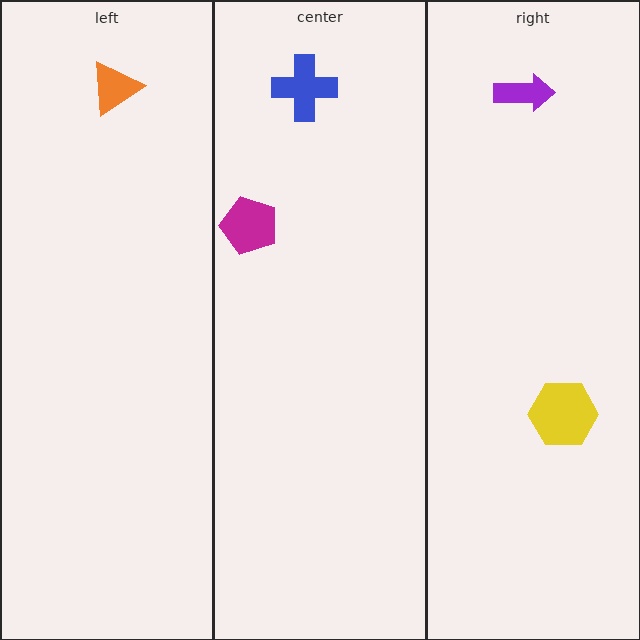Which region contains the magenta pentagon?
The center region.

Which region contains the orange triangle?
The left region.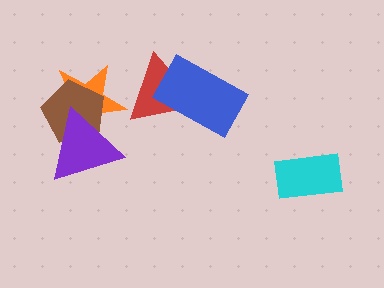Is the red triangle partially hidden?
Yes, it is partially covered by another shape.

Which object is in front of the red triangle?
The blue rectangle is in front of the red triangle.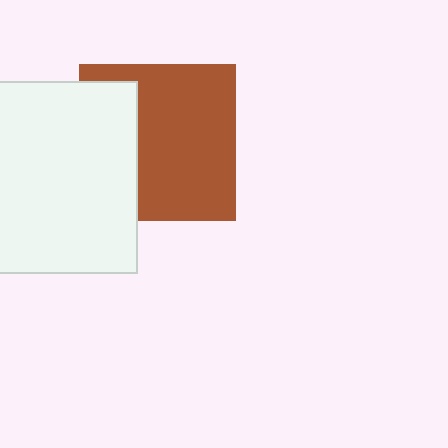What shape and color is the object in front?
The object in front is a white square.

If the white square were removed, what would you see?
You would see the complete brown square.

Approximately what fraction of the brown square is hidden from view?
Roughly 33% of the brown square is hidden behind the white square.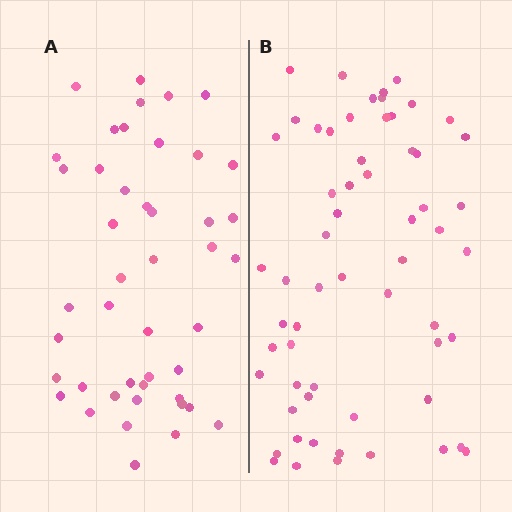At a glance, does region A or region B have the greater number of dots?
Region B (the right region) has more dots.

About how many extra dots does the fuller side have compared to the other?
Region B has approximately 15 more dots than region A.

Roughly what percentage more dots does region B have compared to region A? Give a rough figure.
About 35% more.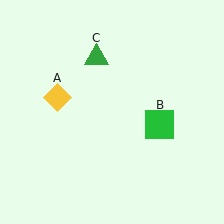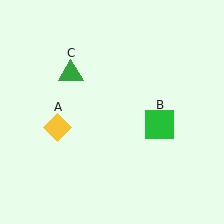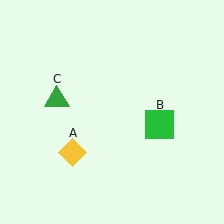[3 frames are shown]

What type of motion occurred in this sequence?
The yellow diamond (object A), green triangle (object C) rotated counterclockwise around the center of the scene.